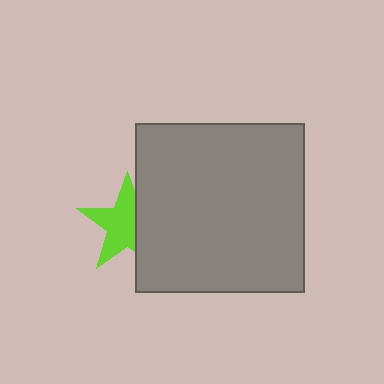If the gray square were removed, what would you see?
You would see the complete lime star.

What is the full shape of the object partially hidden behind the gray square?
The partially hidden object is a lime star.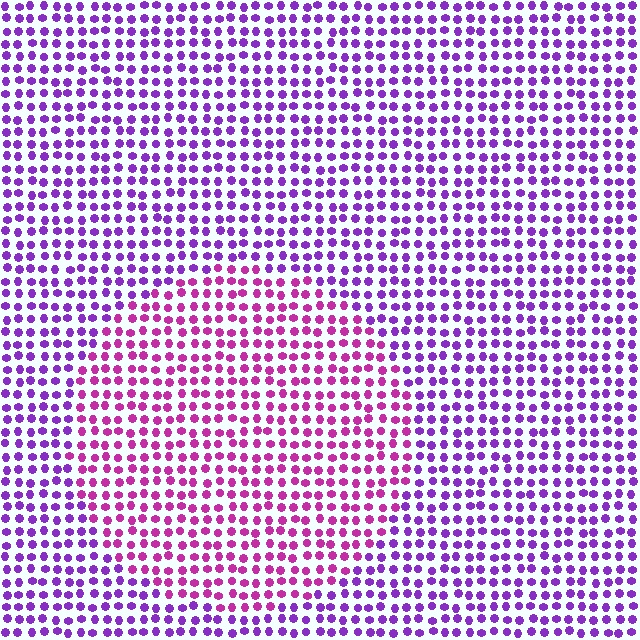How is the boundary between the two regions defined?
The boundary is defined purely by a slight shift in hue (about 36 degrees). Spacing, size, and orientation are identical on both sides.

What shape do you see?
I see a circle.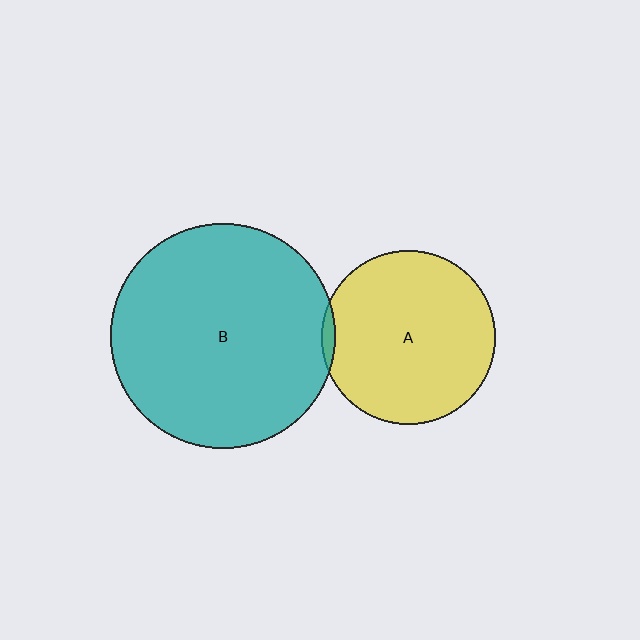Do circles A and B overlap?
Yes.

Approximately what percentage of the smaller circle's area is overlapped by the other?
Approximately 5%.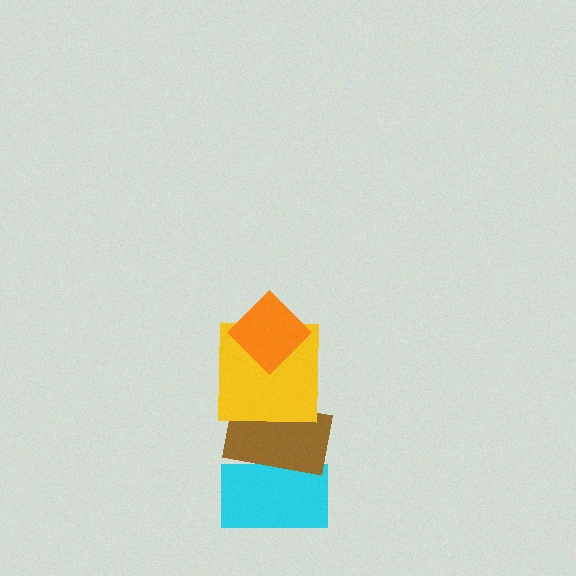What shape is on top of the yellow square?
The orange diamond is on top of the yellow square.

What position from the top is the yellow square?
The yellow square is 2nd from the top.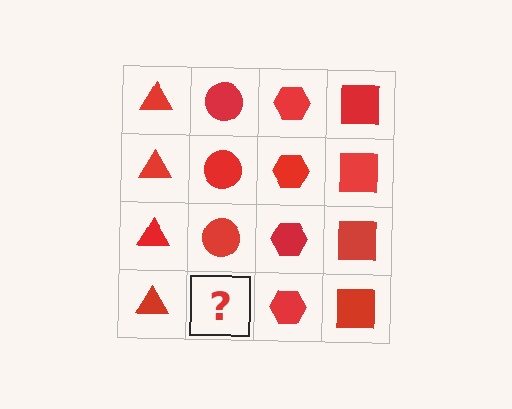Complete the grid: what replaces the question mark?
The question mark should be replaced with a red circle.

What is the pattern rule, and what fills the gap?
The rule is that each column has a consistent shape. The gap should be filled with a red circle.